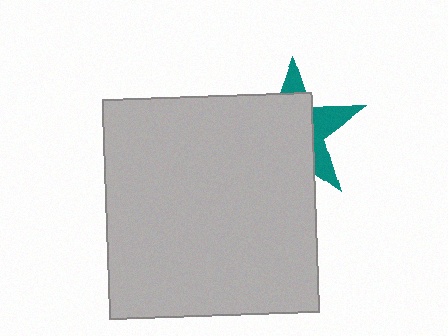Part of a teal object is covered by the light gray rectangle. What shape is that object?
It is a star.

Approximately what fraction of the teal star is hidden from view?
Roughly 67% of the teal star is hidden behind the light gray rectangle.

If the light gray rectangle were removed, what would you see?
You would see the complete teal star.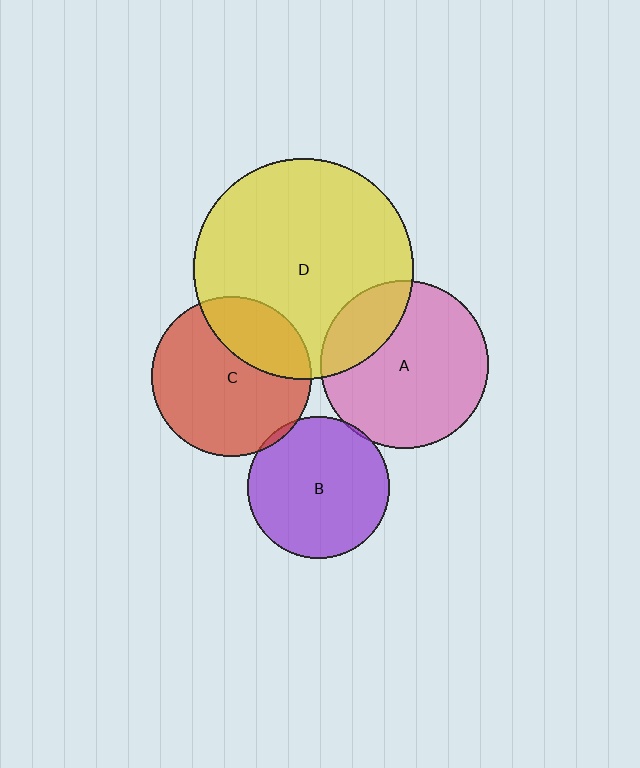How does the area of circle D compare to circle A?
Approximately 1.7 times.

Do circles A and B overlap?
Yes.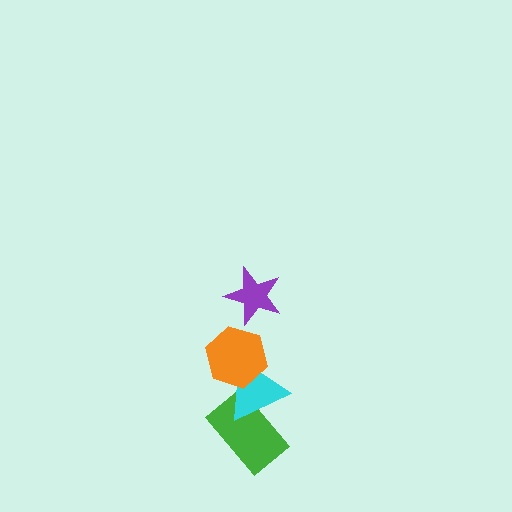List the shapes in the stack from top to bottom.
From top to bottom: the purple star, the orange hexagon, the cyan triangle, the green rectangle.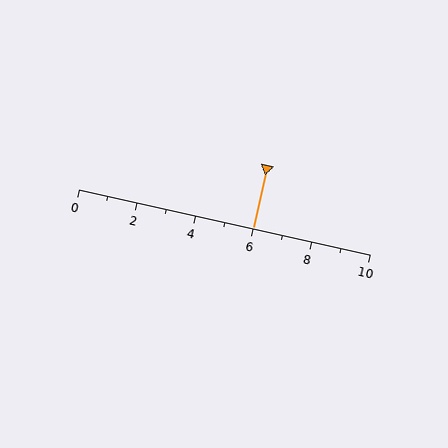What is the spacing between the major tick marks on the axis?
The major ticks are spaced 2 apart.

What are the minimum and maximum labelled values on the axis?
The axis runs from 0 to 10.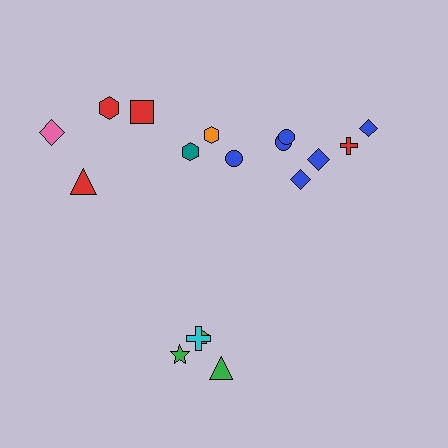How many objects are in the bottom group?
There are 4 objects.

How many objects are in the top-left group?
There are 5 objects.